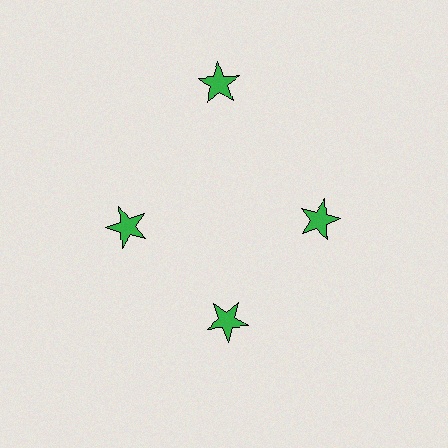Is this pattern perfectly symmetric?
No. The 4 green stars are arranged in a ring, but one element near the 12 o'clock position is pushed outward from the center, breaking the 4-fold rotational symmetry.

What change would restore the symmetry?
The symmetry would be restored by moving it inward, back onto the ring so that all 4 stars sit at equal angles and equal distance from the center.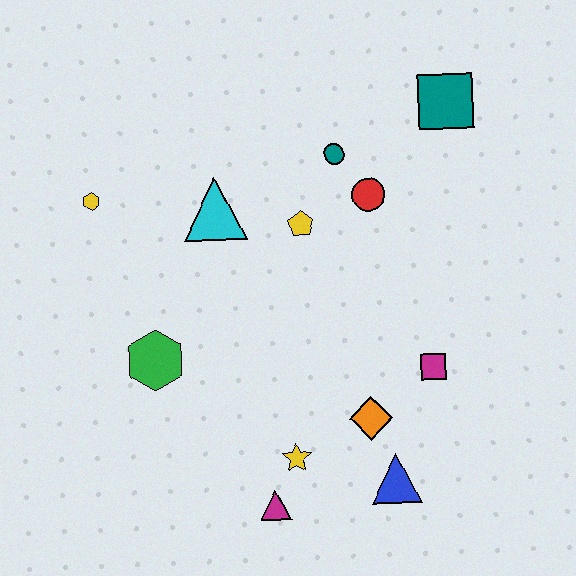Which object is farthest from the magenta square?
The yellow hexagon is farthest from the magenta square.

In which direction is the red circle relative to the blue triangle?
The red circle is above the blue triangle.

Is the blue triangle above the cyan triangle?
No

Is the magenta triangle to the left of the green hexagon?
No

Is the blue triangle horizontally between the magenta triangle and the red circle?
No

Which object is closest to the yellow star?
The magenta triangle is closest to the yellow star.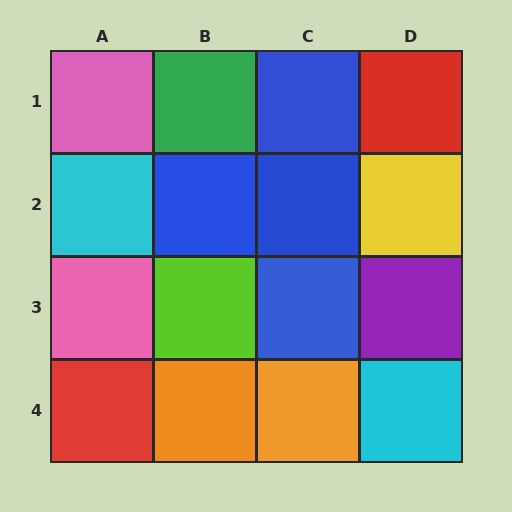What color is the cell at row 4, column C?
Orange.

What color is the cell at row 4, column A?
Red.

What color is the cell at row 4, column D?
Cyan.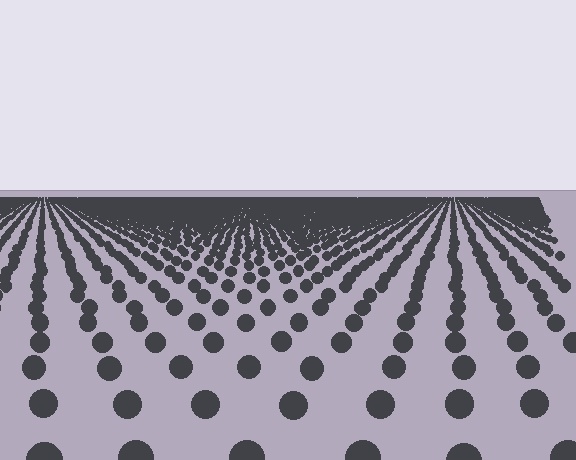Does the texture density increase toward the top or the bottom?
Density increases toward the top.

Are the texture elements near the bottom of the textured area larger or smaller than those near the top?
Larger. Near the bottom, elements are closer to the viewer and appear at a bigger on-screen size.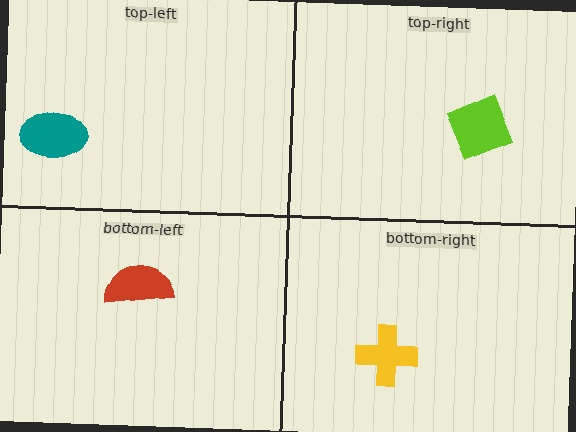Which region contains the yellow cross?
The bottom-right region.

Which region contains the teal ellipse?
The top-left region.